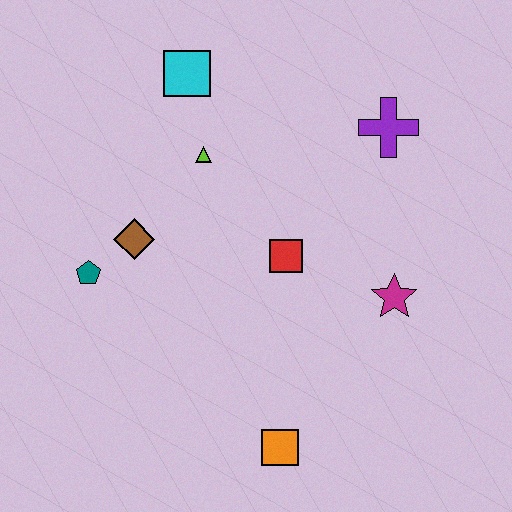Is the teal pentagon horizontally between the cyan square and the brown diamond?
No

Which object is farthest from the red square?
The cyan square is farthest from the red square.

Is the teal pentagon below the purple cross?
Yes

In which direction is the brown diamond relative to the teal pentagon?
The brown diamond is to the right of the teal pentagon.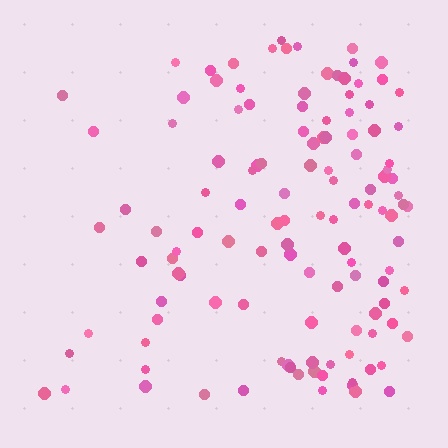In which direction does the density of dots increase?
From left to right, with the right side densest.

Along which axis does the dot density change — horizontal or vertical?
Horizontal.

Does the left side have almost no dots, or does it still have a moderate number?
Still a moderate number, just noticeably fewer than the right.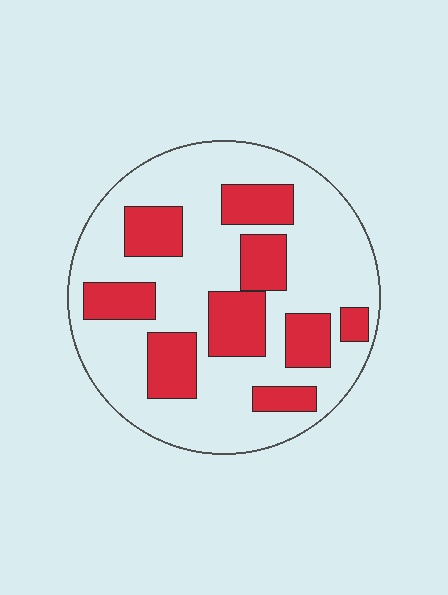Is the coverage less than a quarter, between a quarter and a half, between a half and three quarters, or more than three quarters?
Between a quarter and a half.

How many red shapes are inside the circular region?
9.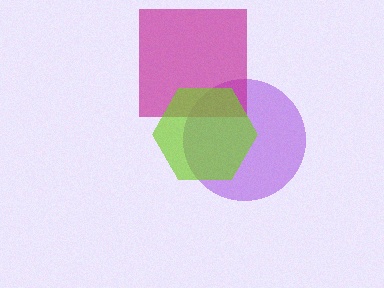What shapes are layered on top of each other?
The layered shapes are: a purple circle, a magenta square, a lime hexagon.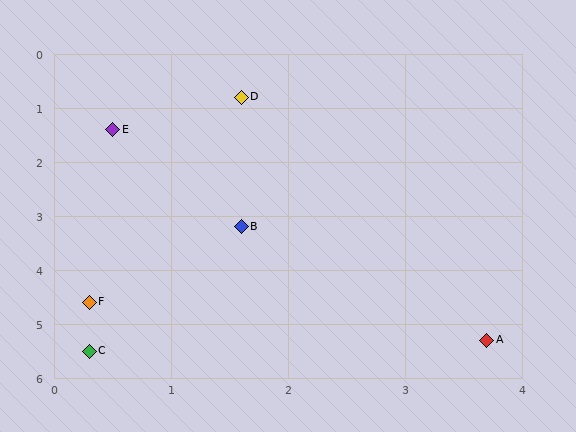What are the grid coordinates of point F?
Point F is at approximately (0.3, 4.6).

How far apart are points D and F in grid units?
Points D and F are about 4.0 grid units apart.